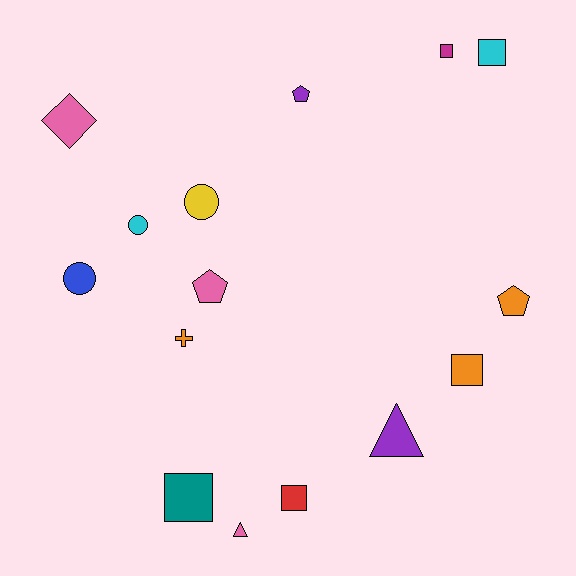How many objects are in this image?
There are 15 objects.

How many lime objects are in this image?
There are no lime objects.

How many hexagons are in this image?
There are no hexagons.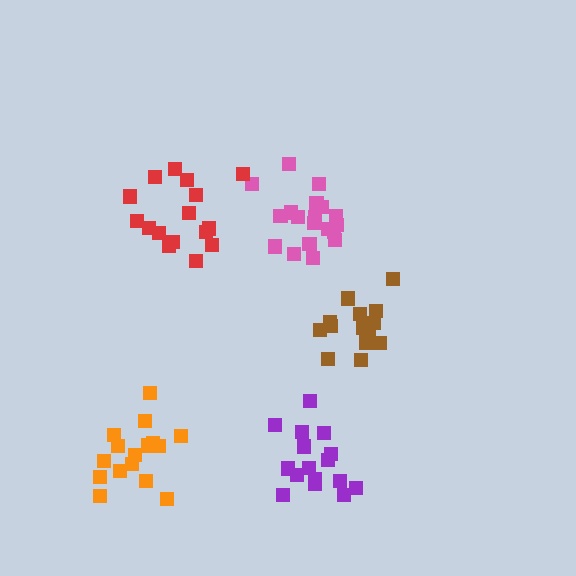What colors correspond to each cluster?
The clusters are colored: orange, brown, pink, red, purple.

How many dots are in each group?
Group 1: 17 dots, Group 2: 16 dots, Group 3: 19 dots, Group 4: 16 dots, Group 5: 16 dots (84 total).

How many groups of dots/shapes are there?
There are 5 groups.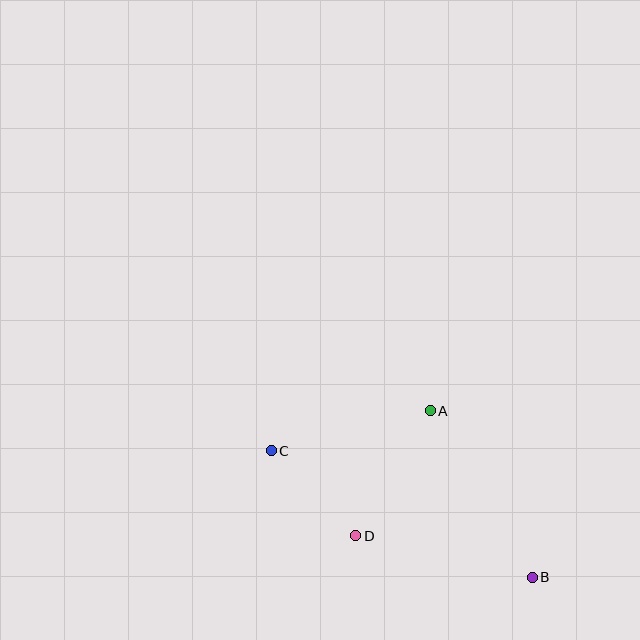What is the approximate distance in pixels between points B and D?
The distance between B and D is approximately 181 pixels.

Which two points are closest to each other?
Points C and D are closest to each other.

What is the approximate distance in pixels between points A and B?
The distance between A and B is approximately 195 pixels.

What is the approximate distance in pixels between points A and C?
The distance between A and C is approximately 164 pixels.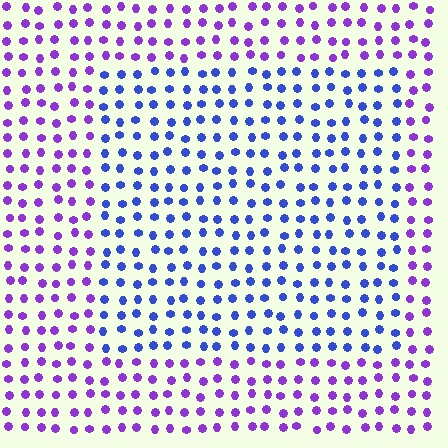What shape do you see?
I see a rectangle.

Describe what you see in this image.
The image is filled with small purple elements in a uniform arrangement. A rectangle-shaped region is visible where the elements are tinted to a slightly different hue, forming a subtle color boundary.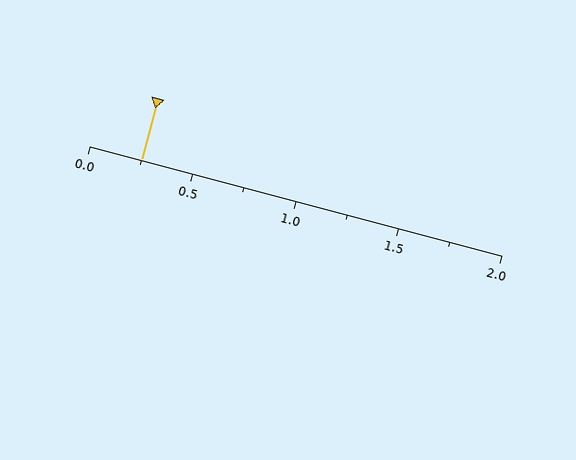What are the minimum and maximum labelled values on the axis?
The axis runs from 0.0 to 2.0.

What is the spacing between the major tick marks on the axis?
The major ticks are spaced 0.5 apart.